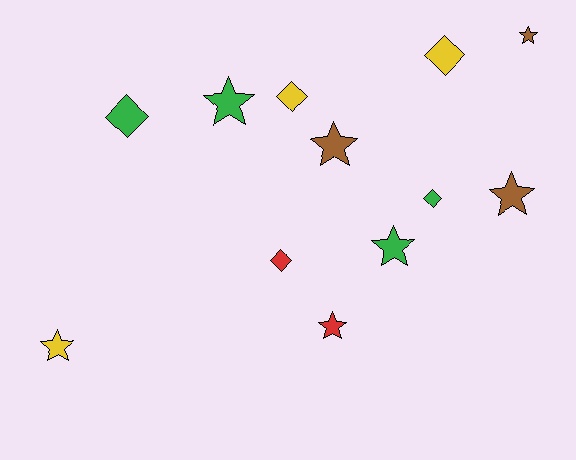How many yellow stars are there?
There is 1 yellow star.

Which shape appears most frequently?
Star, with 7 objects.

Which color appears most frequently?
Green, with 4 objects.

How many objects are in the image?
There are 12 objects.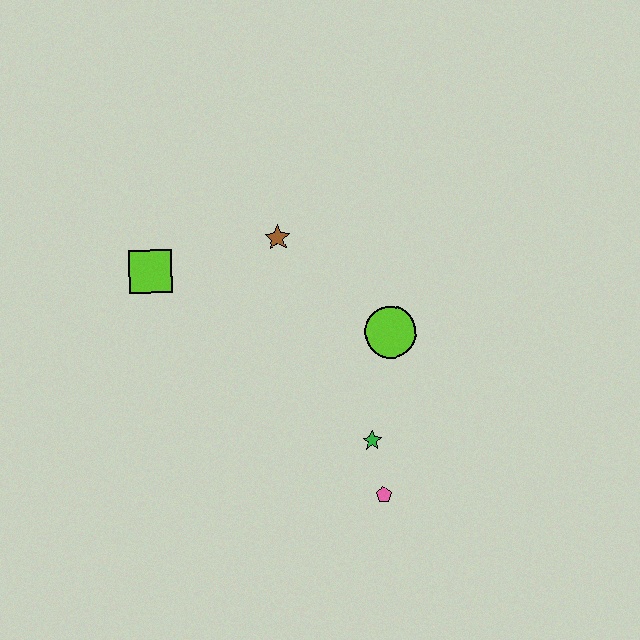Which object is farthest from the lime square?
The pink pentagon is farthest from the lime square.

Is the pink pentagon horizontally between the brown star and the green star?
No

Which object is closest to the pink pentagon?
The green star is closest to the pink pentagon.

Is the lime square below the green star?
No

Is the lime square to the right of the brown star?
No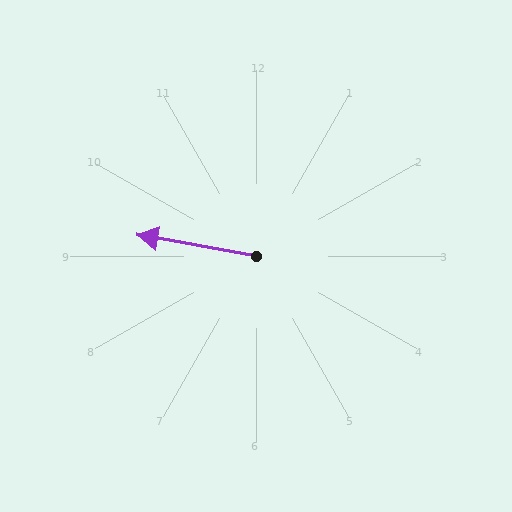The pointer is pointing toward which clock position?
Roughly 9 o'clock.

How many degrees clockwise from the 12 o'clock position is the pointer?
Approximately 280 degrees.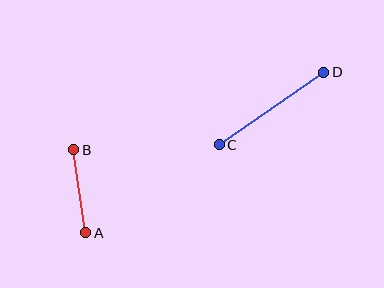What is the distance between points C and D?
The distance is approximately 127 pixels.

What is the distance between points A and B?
The distance is approximately 84 pixels.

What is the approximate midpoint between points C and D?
The midpoint is at approximately (271, 109) pixels.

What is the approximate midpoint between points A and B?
The midpoint is at approximately (80, 191) pixels.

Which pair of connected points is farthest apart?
Points C and D are farthest apart.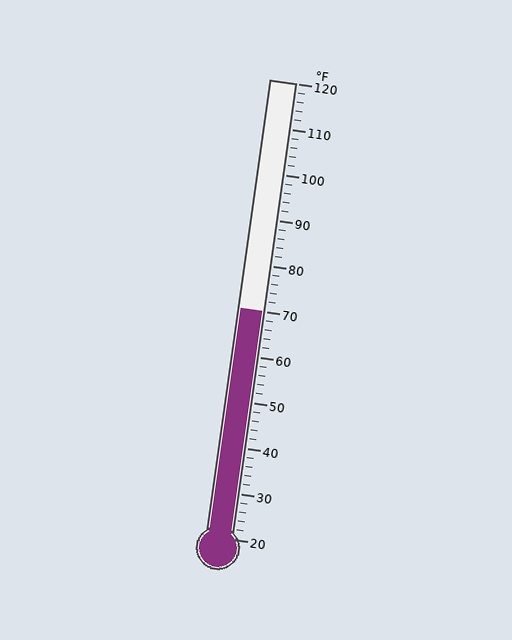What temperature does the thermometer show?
The thermometer shows approximately 70°F.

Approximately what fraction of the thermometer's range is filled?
The thermometer is filled to approximately 50% of its range.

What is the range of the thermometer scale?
The thermometer scale ranges from 20°F to 120°F.